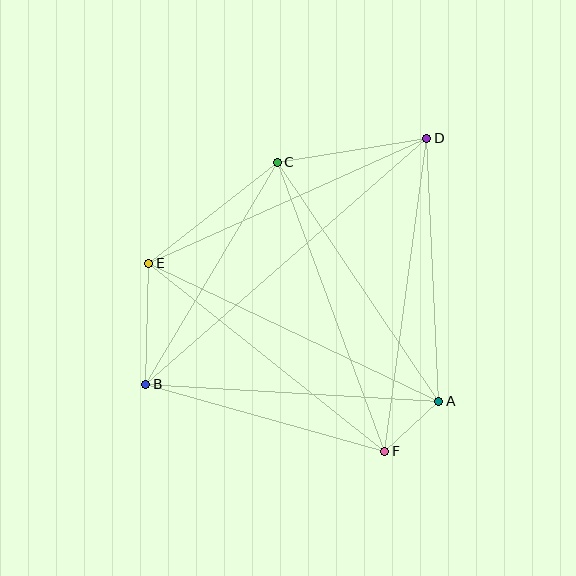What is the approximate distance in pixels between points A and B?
The distance between A and B is approximately 293 pixels.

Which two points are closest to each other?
Points A and F are closest to each other.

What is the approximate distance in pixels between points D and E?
The distance between D and E is approximately 305 pixels.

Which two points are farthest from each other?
Points B and D are farthest from each other.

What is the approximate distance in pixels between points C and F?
The distance between C and F is approximately 308 pixels.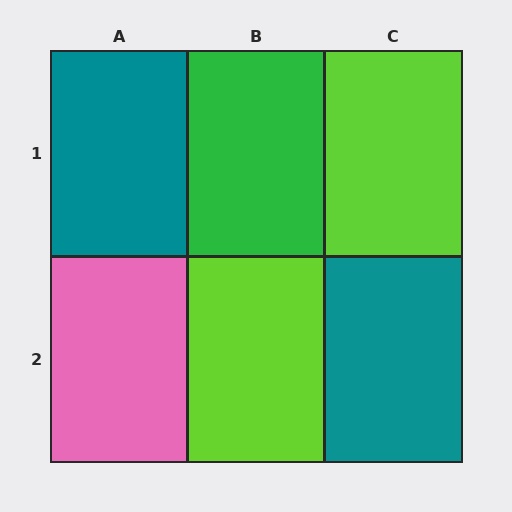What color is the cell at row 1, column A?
Teal.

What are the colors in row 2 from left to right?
Pink, lime, teal.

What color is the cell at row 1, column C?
Lime.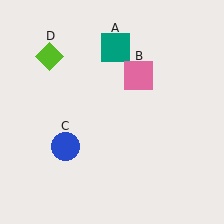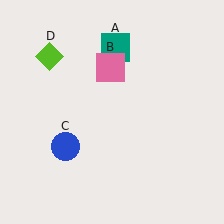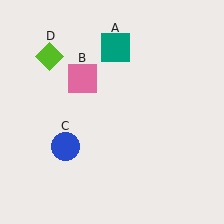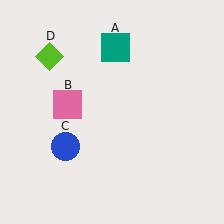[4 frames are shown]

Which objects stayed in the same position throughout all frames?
Teal square (object A) and blue circle (object C) and lime diamond (object D) remained stationary.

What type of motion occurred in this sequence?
The pink square (object B) rotated counterclockwise around the center of the scene.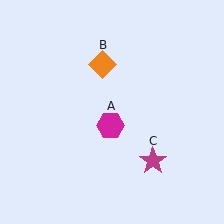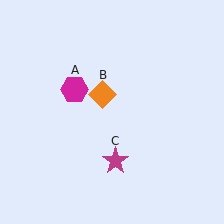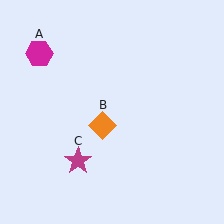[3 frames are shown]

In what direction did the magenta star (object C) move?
The magenta star (object C) moved left.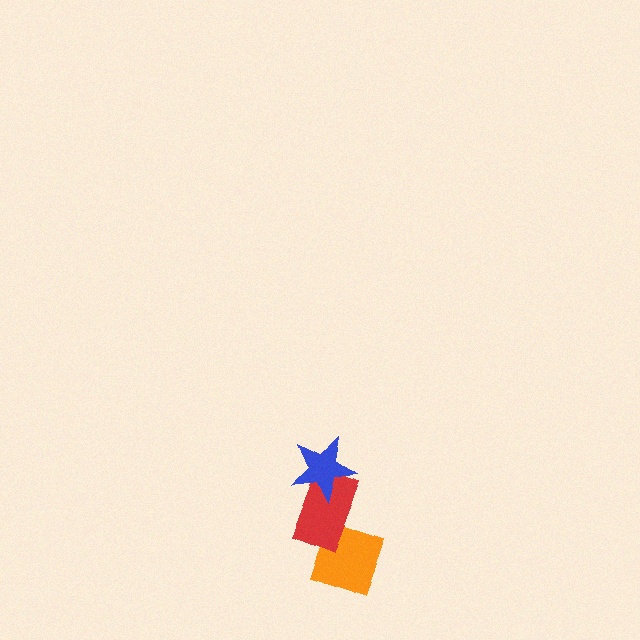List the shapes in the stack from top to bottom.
From top to bottom: the blue star, the red rectangle, the orange diamond.